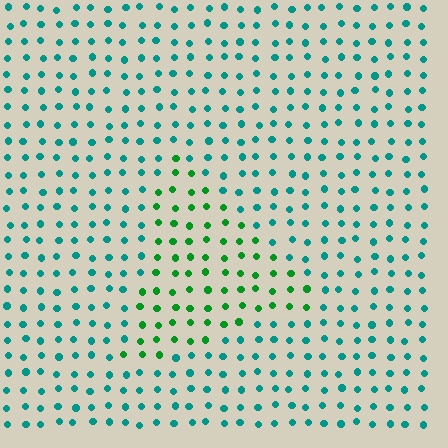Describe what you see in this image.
The image is filled with small teal elements in a uniform arrangement. A triangle-shaped region is visible where the elements are tinted to a slightly different hue, forming a subtle color boundary.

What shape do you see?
I see a triangle.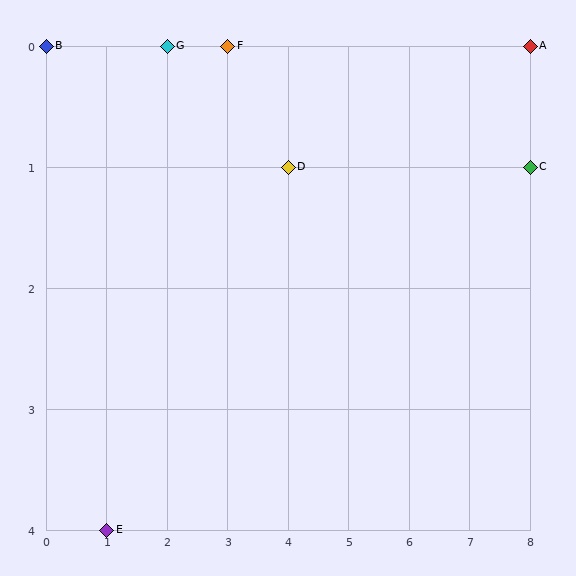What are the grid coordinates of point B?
Point B is at grid coordinates (0, 0).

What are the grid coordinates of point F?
Point F is at grid coordinates (3, 0).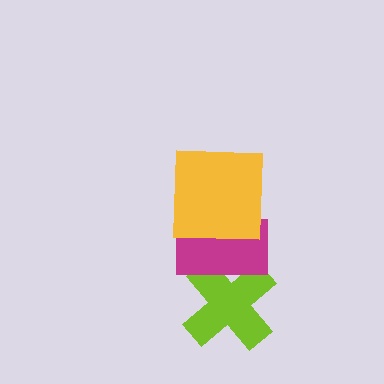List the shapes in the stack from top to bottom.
From top to bottom: the yellow square, the magenta rectangle, the lime cross.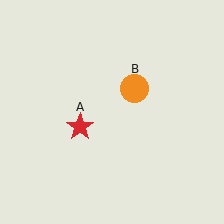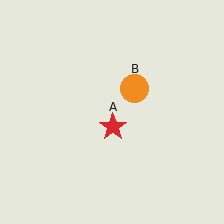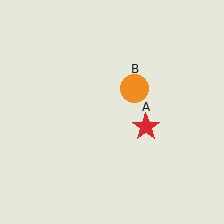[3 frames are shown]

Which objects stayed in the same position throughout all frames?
Orange circle (object B) remained stationary.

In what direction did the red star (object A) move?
The red star (object A) moved right.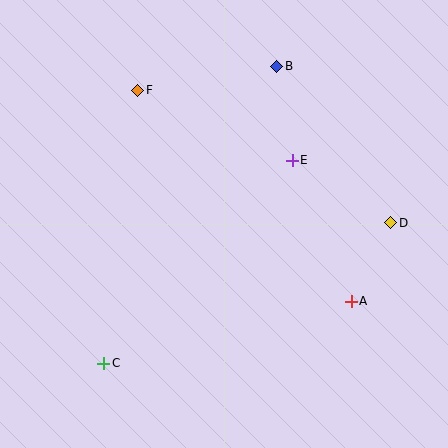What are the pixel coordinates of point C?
Point C is at (104, 363).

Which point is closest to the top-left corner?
Point F is closest to the top-left corner.